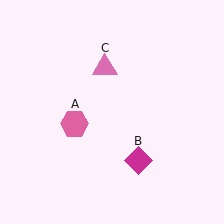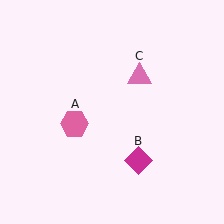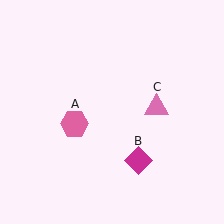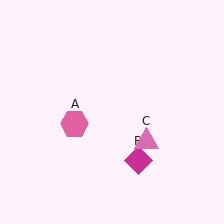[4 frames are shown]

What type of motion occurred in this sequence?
The pink triangle (object C) rotated clockwise around the center of the scene.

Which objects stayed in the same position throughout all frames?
Pink hexagon (object A) and magenta diamond (object B) remained stationary.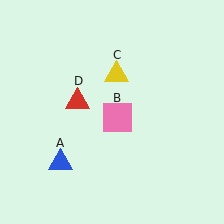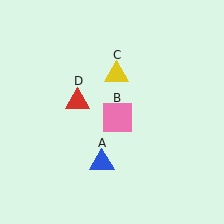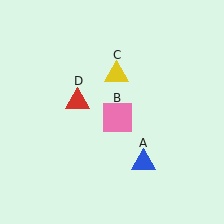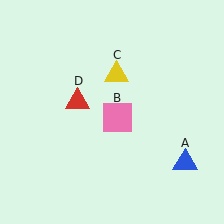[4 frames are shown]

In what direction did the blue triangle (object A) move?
The blue triangle (object A) moved right.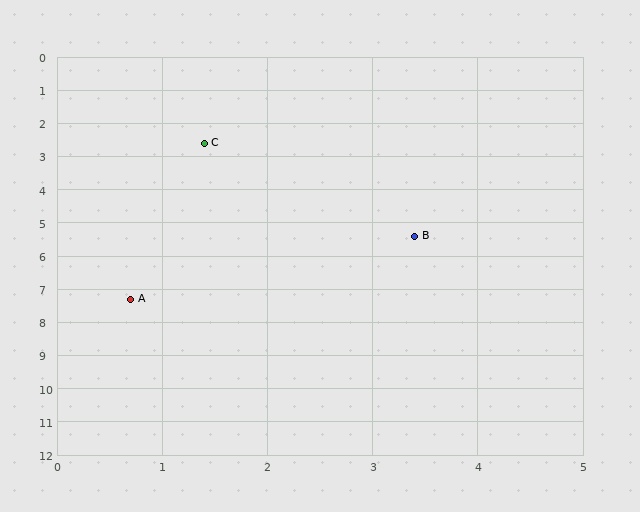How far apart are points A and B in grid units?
Points A and B are about 3.3 grid units apart.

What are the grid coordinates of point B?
Point B is at approximately (3.4, 5.4).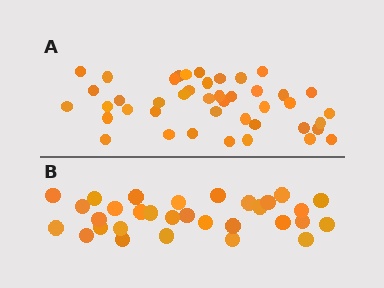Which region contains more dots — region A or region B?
Region A (the top region) has more dots.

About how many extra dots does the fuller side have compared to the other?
Region A has roughly 12 or so more dots than region B.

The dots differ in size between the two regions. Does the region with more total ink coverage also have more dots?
No. Region B has more total ink coverage because its dots are larger, but region A actually contains more individual dots. Total area can be misleading — the number of items is what matters here.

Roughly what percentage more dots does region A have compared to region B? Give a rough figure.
About 40% more.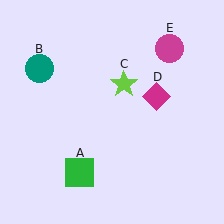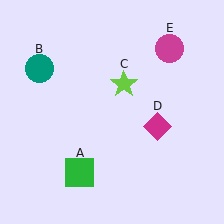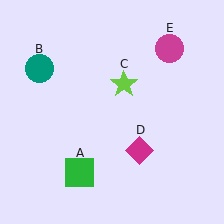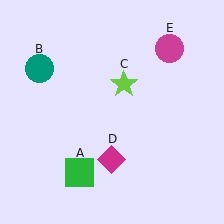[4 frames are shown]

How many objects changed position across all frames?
1 object changed position: magenta diamond (object D).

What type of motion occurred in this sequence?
The magenta diamond (object D) rotated clockwise around the center of the scene.